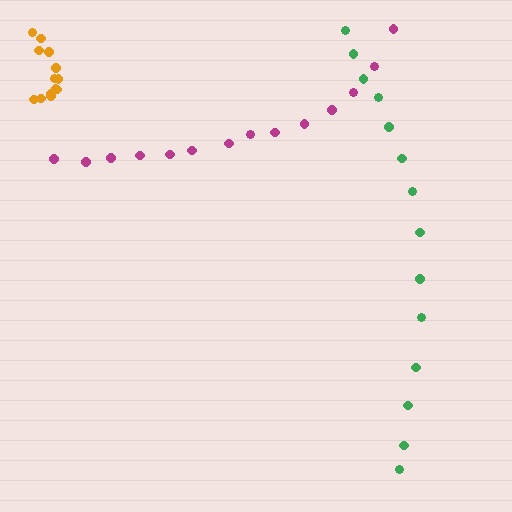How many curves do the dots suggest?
There are 3 distinct paths.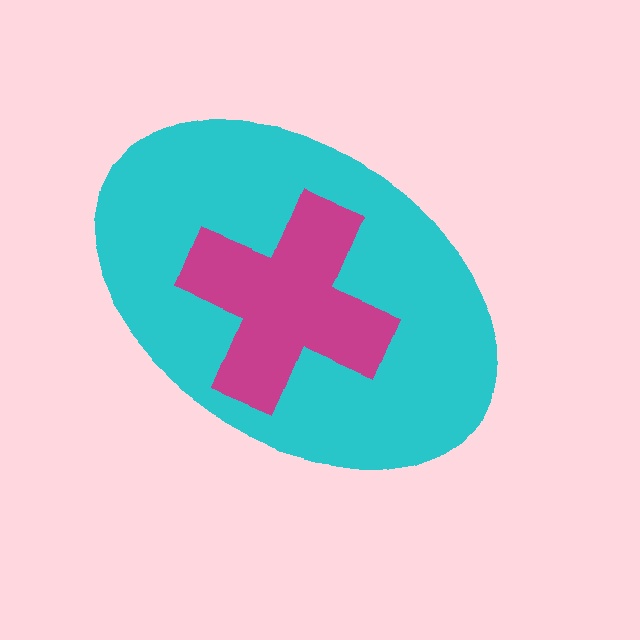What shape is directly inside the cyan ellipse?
The magenta cross.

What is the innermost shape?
The magenta cross.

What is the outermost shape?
The cyan ellipse.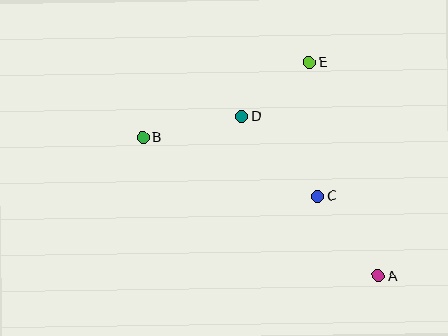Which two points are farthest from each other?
Points A and B are farthest from each other.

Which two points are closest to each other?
Points D and E are closest to each other.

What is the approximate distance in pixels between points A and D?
The distance between A and D is approximately 210 pixels.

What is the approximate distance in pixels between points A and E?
The distance between A and E is approximately 225 pixels.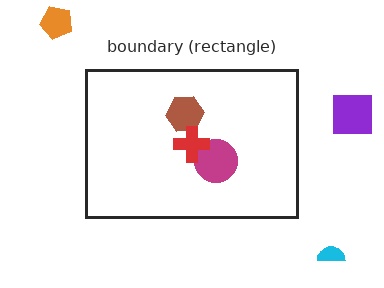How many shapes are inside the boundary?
3 inside, 3 outside.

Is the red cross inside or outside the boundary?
Inside.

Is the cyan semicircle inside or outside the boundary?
Outside.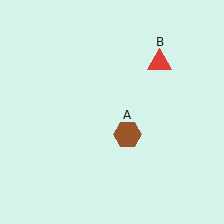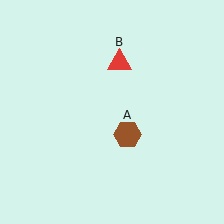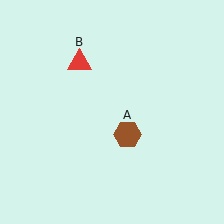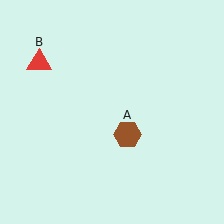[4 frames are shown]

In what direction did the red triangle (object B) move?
The red triangle (object B) moved left.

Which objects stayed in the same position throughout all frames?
Brown hexagon (object A) remained stationary.